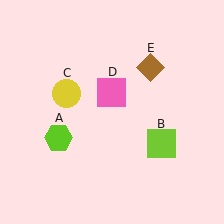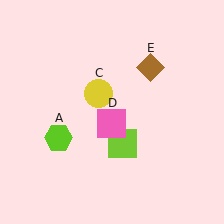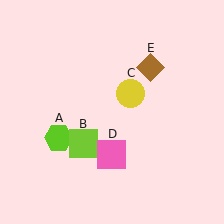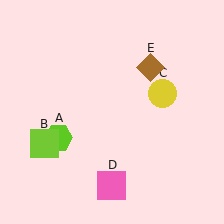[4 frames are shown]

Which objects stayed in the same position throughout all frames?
Lime hexagon (object A) and brown diamond (object E) remained stationary.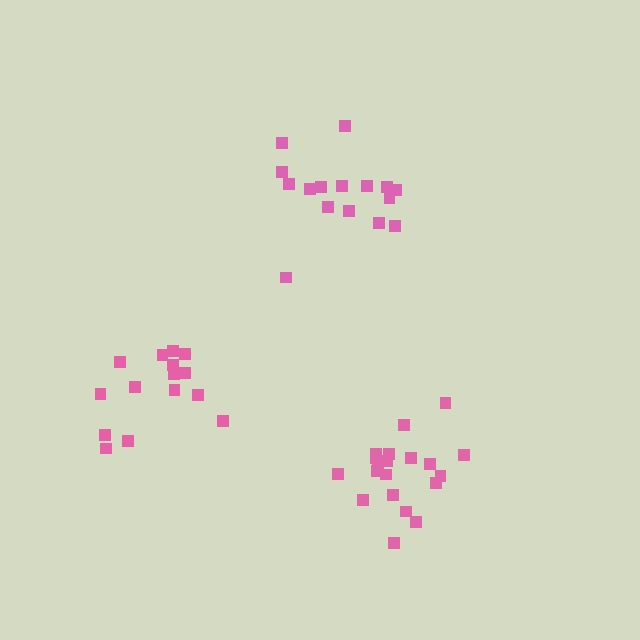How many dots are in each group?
Group 1: 20 dots, Group 2: 15 dots, Group 3: 16 dots (51 total).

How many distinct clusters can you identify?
There are 3 distinct clusters.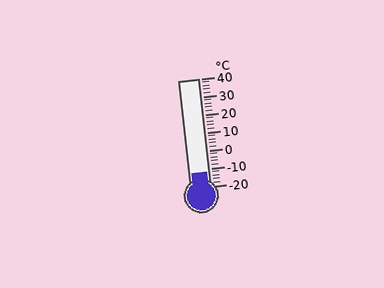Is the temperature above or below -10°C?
The temperature is below -10°C.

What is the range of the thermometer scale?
The thermometer scale ranges from -20°C to 40°C.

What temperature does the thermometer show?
The thermometer shows approximately -12°C.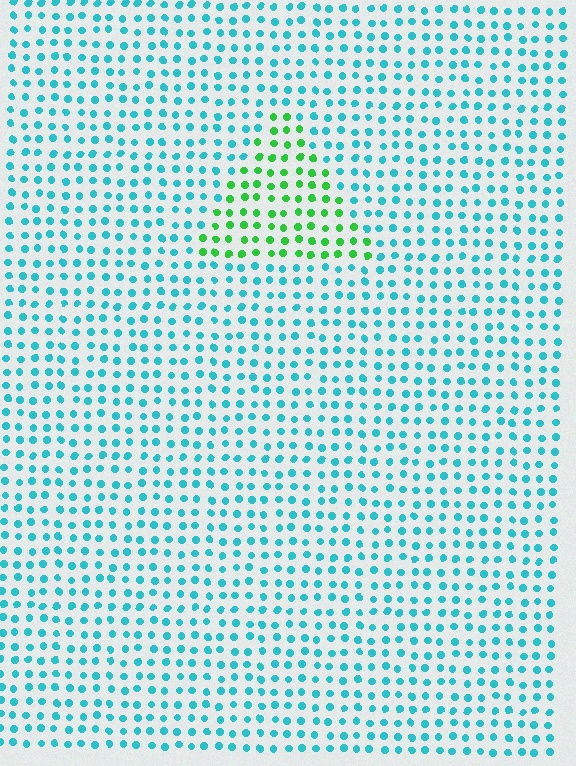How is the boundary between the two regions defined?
The boundary is defined purely by a slight shift in hue (about 57 degrees). Spacing, size, and orientation are identical on both sides.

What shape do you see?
I see a triangle.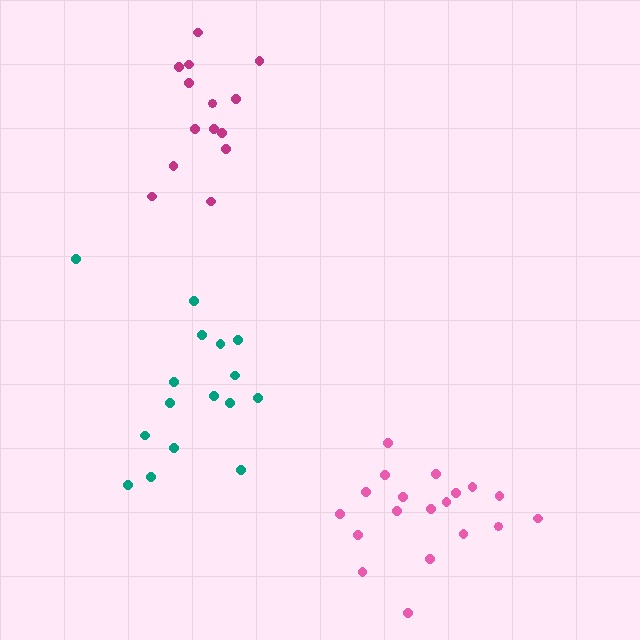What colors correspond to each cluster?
The clusters are colored: pink, magenta, teal.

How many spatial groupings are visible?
There are 3 spatial groupings.